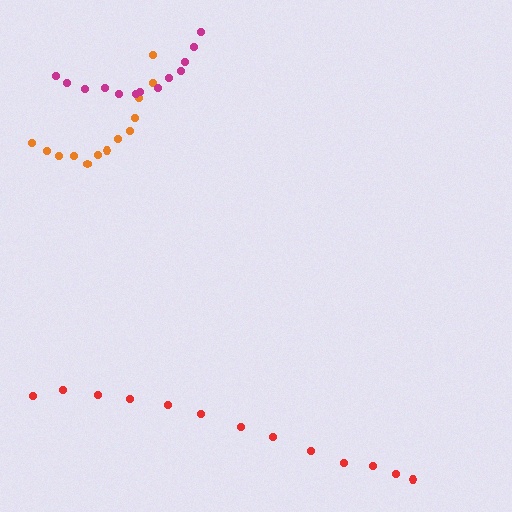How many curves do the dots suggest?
There are 3 distinct paths.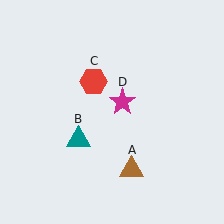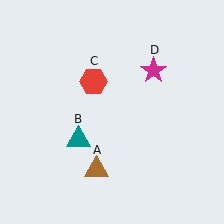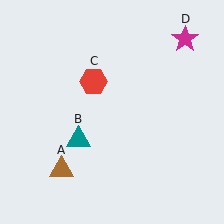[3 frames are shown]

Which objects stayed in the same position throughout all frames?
Teal triangle (object B) and red hexagon (object C) remained stationary.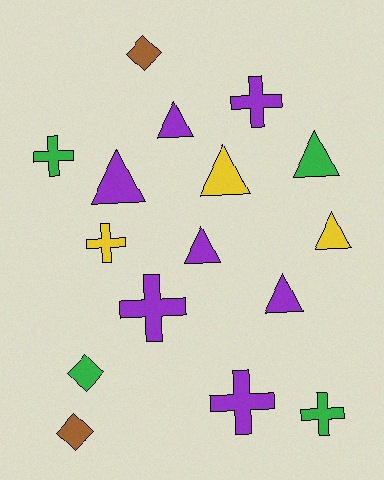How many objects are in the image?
There are 16 objects.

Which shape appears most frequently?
Triangle, with 7 objects.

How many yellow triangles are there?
There are 2 yellow triangles.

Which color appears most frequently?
Purple, with 7 objects.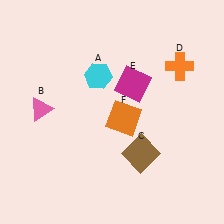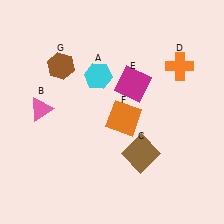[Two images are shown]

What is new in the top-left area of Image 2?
A brown hexagon (G) was added in the top-left area of Image 2.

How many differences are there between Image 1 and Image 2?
There is 1 difference between the two images.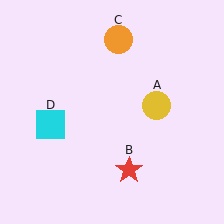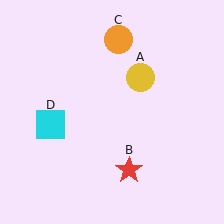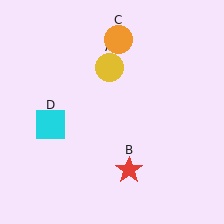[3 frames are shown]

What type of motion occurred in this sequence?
The yellow circle (object A) rotated counterclockwise around the center of the scene.